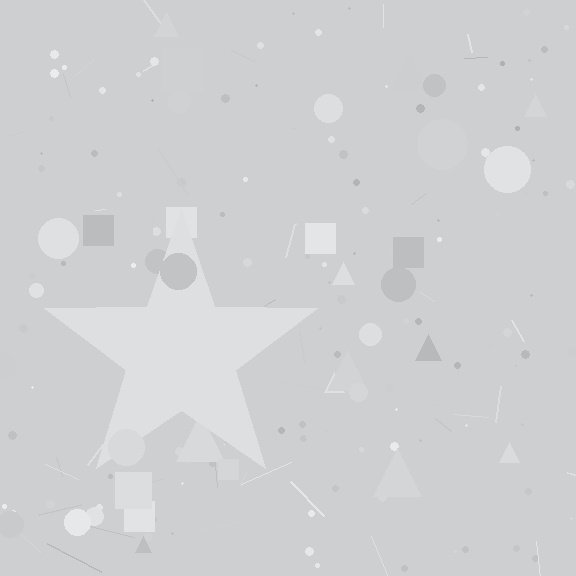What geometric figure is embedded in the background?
A star is embedded in the background.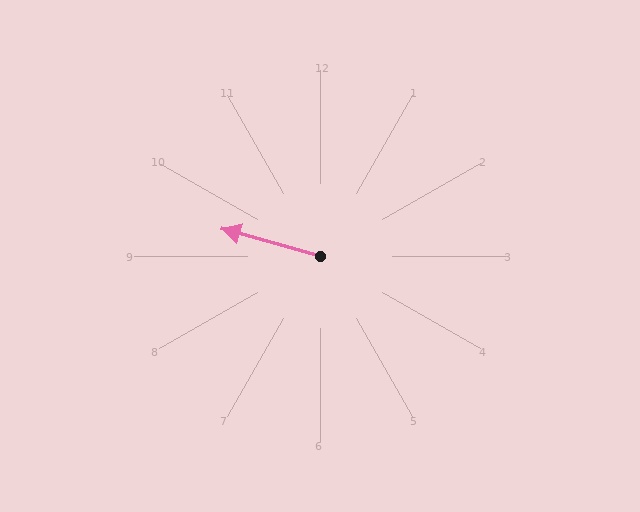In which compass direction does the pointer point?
West.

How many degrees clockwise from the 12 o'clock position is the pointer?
Approximately 285 degrees.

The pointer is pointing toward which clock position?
Roughly 10 o'clock.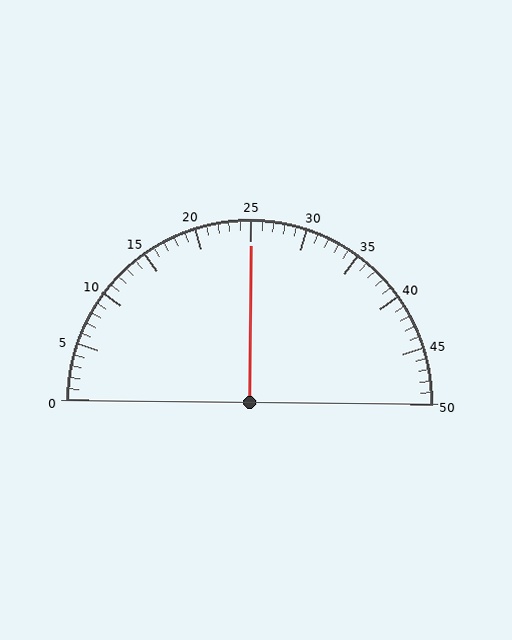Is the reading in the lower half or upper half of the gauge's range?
The reading is in the upper half of the range (0 to 50).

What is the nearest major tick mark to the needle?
The nearest major tick mark is 25.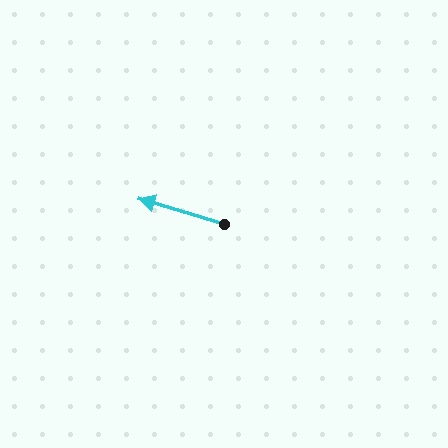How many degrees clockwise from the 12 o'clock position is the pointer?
Approximately 286 degrees.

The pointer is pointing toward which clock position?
Roughly 10 o'clock.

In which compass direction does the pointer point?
West.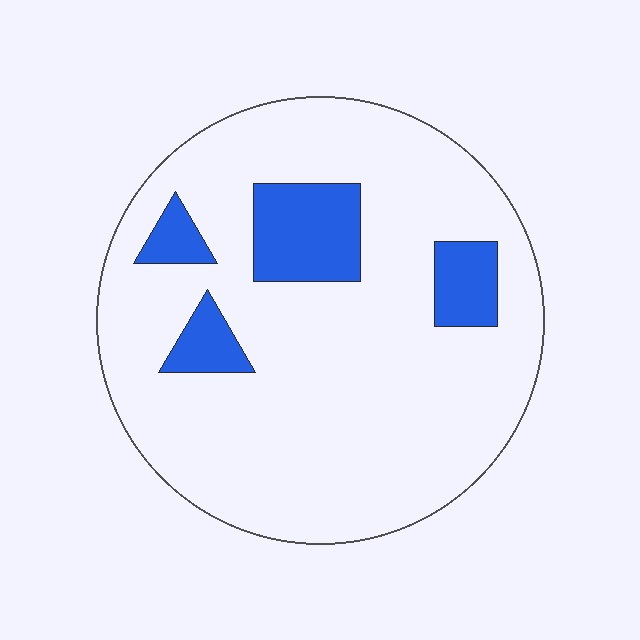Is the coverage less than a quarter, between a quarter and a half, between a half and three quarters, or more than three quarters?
Less than a quarter.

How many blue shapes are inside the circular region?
4.